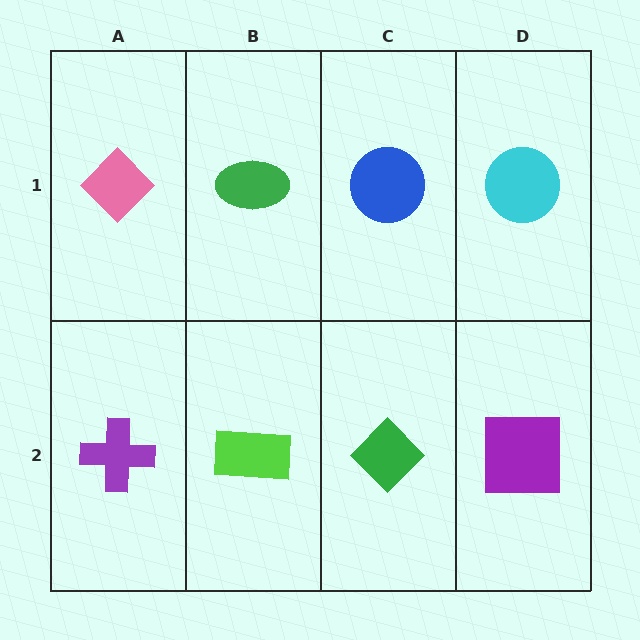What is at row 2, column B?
A lime rectangle.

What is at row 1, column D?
A cyan circle.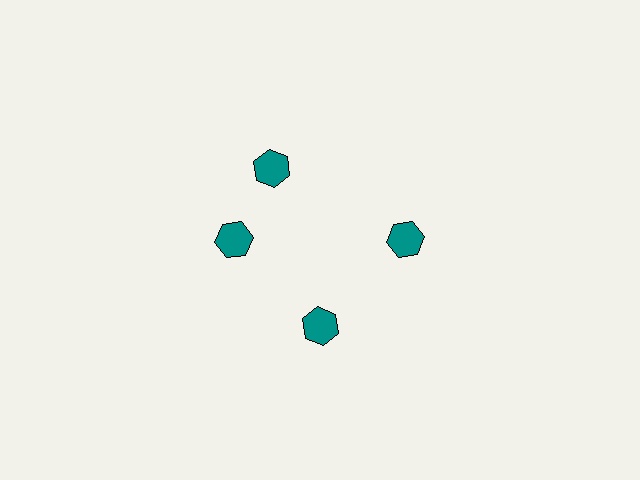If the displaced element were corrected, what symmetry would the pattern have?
It would have 4-fold rotational symmetry — the pattern would map onto itself every 90 degrees.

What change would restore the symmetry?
The symmetry would be restored by rotating it back into even spacing with its neighbors so that all 4 hexagons sit at equal angles and equal distance from the center.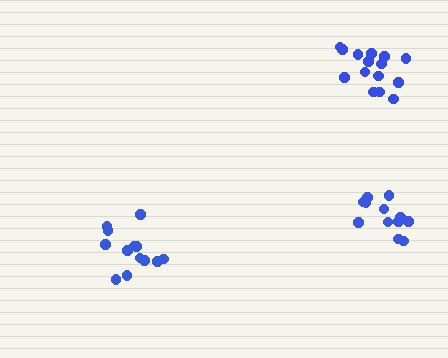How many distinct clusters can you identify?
There are 3 distinct clusters.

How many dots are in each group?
Group 1: 13 dots, Group 2: 12 dots, Group 3: 15 dots (40 total).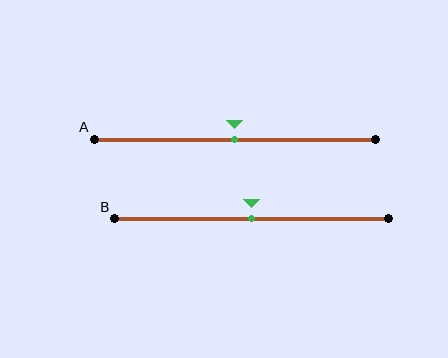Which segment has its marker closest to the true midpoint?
Segment A has its marker closest to the true midpoint.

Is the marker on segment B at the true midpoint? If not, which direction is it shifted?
Yes, the marker on segment B is at the true midpoint.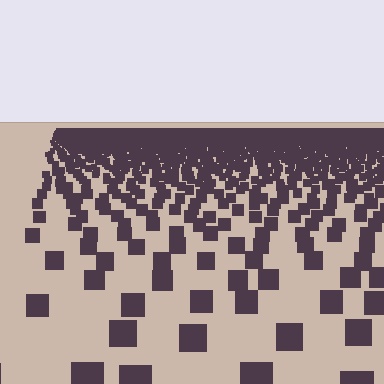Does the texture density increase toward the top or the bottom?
Density increases toward the top.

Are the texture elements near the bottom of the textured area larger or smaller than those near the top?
Larger. Near the bottom, elements are closer to the viewer and appear at a bigger on-screen size.